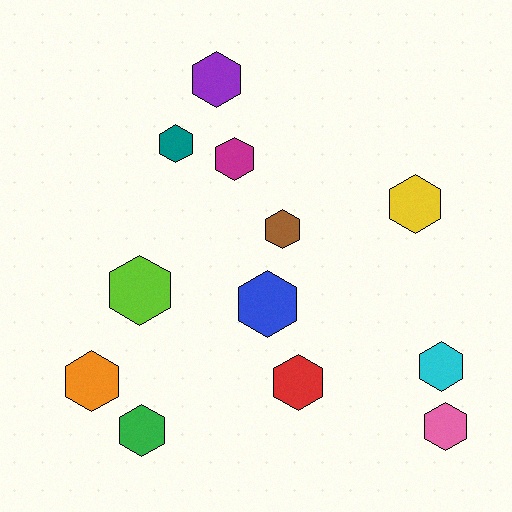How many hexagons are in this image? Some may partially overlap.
There are 12 hexagons.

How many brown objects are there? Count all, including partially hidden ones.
There is 1 brown object.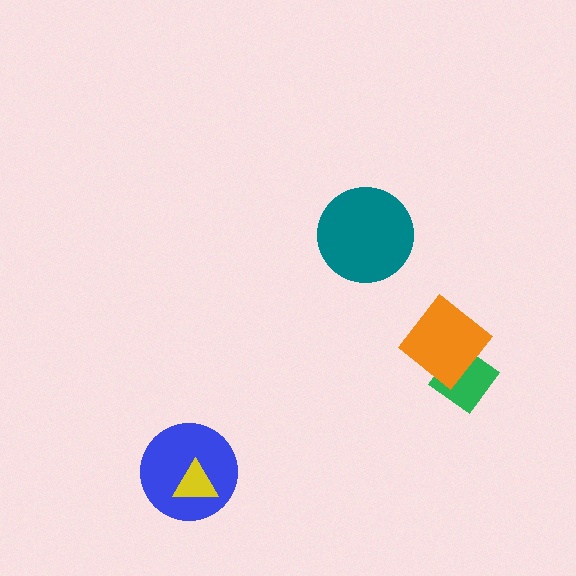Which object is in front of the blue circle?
The yellow triangle is in front of the blue circle.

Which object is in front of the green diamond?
The orange diamond is in front of the green diamond.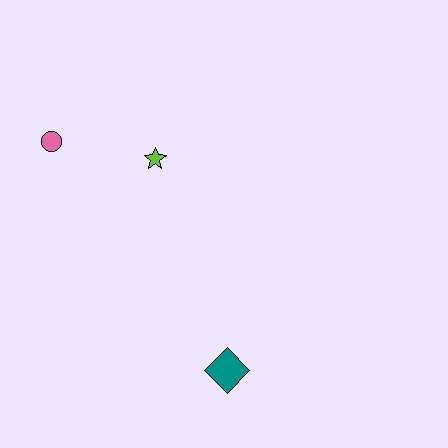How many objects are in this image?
There are 3 objects.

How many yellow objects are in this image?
There are no yellow objects.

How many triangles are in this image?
There are no triangles.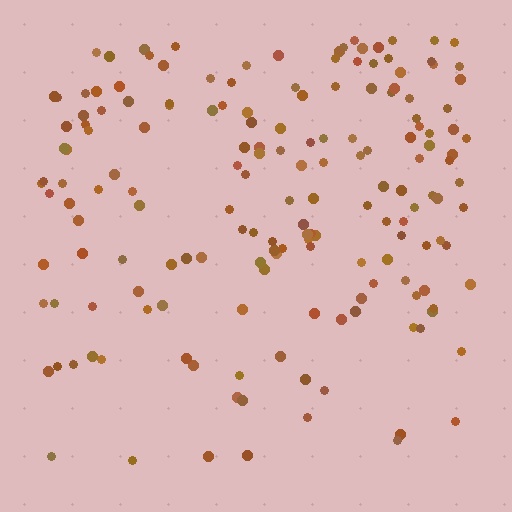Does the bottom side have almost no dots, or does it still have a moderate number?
Still a moderate number, just noticeably fewer than the top.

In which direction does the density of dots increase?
From bottom to top, with the top side densest.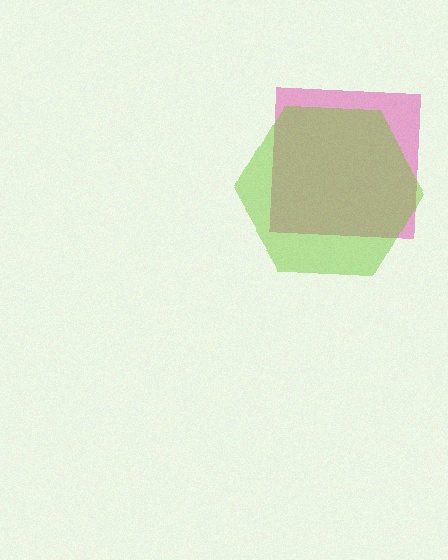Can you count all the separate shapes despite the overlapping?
Yes, there are 2 separate shapes.